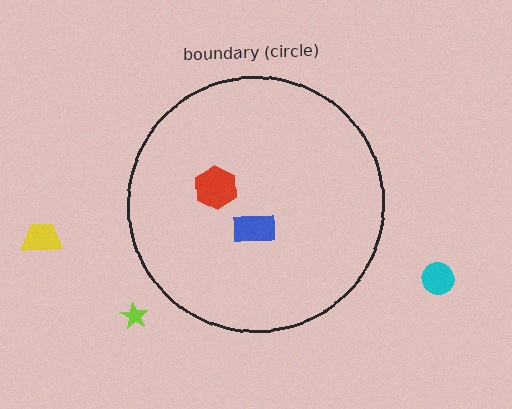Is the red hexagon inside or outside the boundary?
Inside.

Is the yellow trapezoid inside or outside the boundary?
Outside.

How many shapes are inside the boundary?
2 inside, 3 outside.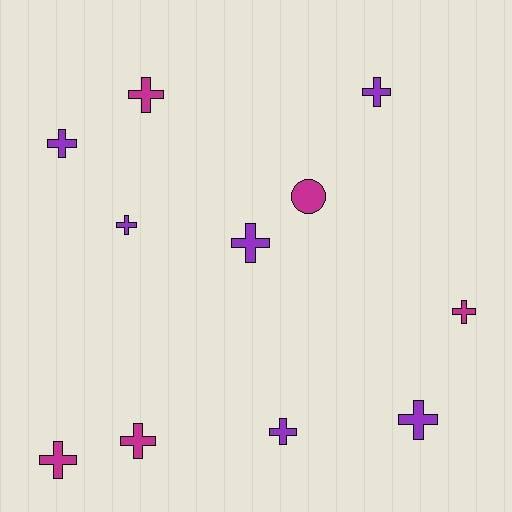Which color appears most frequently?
Purple, with 6 objects.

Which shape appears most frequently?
Cross, with 10 objects.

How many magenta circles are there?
There is 1 magenta circle.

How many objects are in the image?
There are 11 objects.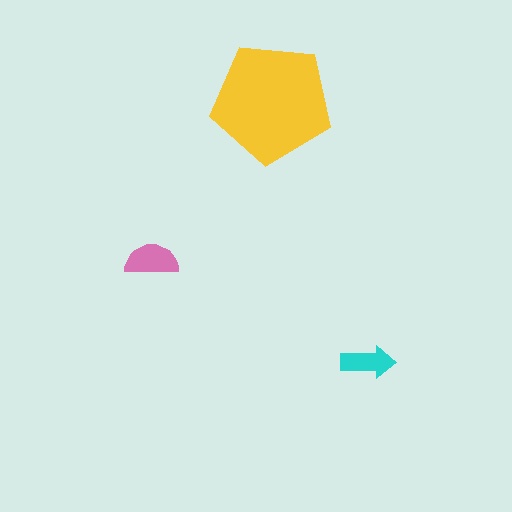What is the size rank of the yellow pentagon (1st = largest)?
1st.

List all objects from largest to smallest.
The yellow pentagon, the pink semicircle, the cyan arrow.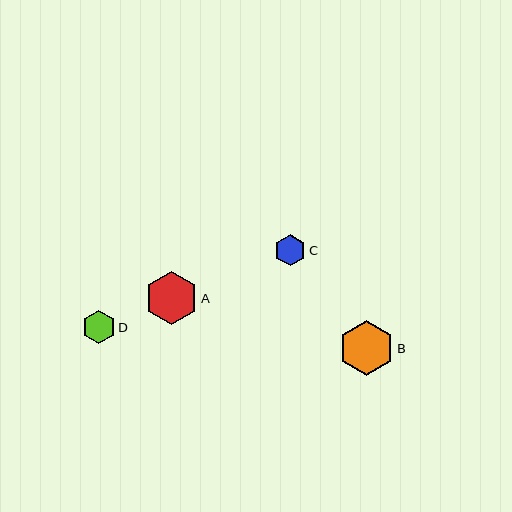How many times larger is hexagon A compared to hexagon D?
Hexagon A is approximately 1.6 times the size of hexagon D.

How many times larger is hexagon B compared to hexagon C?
Hexagon B is approximately 1.8 times the size of hexagon C.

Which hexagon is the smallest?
Hexagon C is the smallest with a size of approximately 31 pixels.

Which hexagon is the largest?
Hexagon B is the largest with a size of approximately 55 pixels.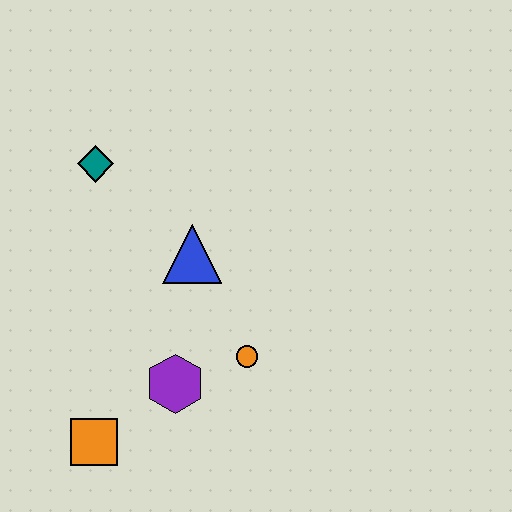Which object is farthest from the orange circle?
The teal diamond is farthest from the orange circle.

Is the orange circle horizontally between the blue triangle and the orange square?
No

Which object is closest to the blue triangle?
The orange circle is closest to the blue triangle.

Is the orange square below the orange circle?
Yes